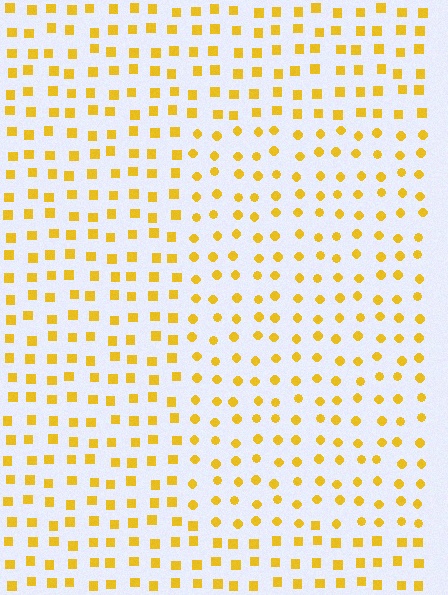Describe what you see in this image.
The image is filled with small yellow elements arranged in a uniform grid. A rectangle-shaped region contains circles, while the surrounding area contains squares. The boundary is defined purely by the change in element shape.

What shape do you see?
I see a rectangle.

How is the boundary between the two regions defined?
The boundary is defined by a change in element shape: circles inside vs. squares outside. All elements share the same color and spacing.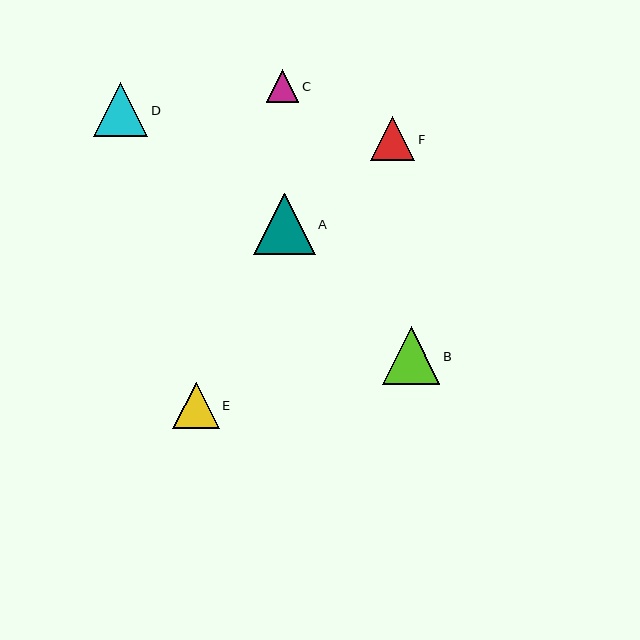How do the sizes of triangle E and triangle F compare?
Triangle E and triangle F are approximately the same size.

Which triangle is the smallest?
Triangle C is the smallest with a size of approximately 32 pixels.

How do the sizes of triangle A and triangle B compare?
Triangle A and triangle B are approximately the same size.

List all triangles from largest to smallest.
From largest to smallest: A, B, D, E, F, C.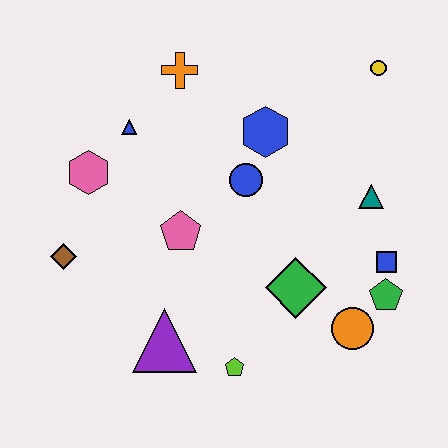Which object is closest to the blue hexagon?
The blue circle is closest to the blue hexagon.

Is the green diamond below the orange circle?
No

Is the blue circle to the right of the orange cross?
Yes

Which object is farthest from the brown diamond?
The yellow circle is farthest from the brown diamond.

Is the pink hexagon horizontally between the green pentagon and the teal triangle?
No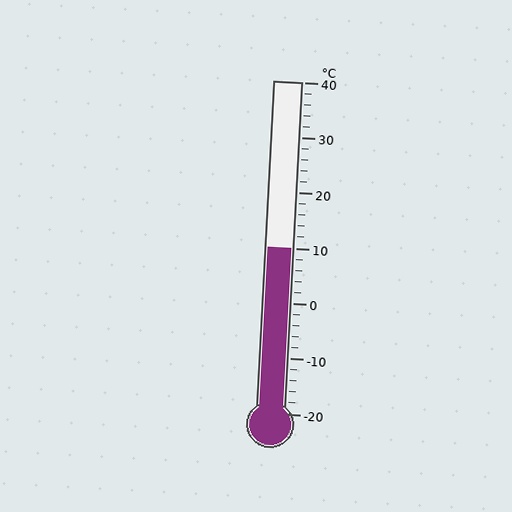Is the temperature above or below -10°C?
The temperature is above -10°C.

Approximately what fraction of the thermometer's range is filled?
The thermometer is filled to approximately 50% of its range.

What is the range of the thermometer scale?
The thermometer scale ranges from -20°C to 40°C.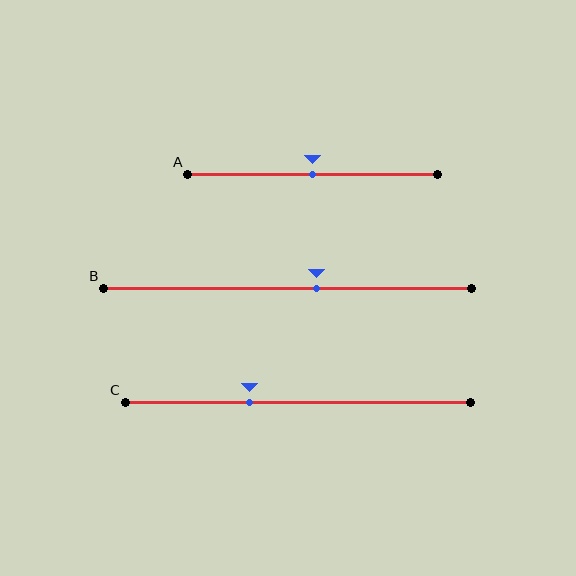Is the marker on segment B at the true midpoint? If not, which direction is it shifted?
No, the marker on segment B is shifted to the right by about 8% of the segment length.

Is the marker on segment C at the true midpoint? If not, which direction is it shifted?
No, the marker on segment C is shifted to the left by about 14% of the segment length.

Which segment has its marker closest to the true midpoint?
Segment A has its marker closest to the true midpoint.